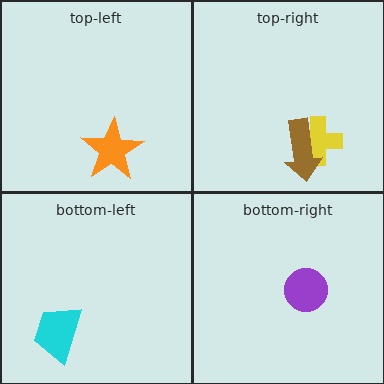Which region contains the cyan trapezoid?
The bottom-left region.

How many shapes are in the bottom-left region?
1.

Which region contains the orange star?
The top-left region.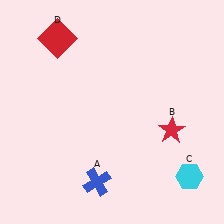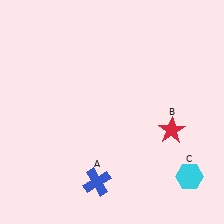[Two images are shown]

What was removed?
The red square (D) was removed in Image 2.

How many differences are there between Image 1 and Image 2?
There is 1 difference between the two images.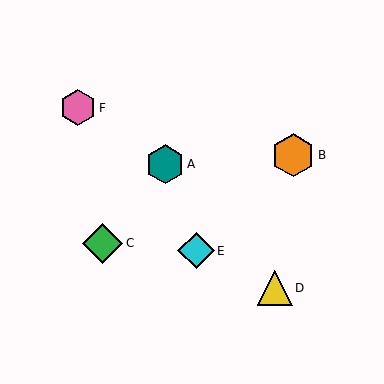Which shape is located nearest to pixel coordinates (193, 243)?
The cyan diamond (labeled E) at (196, 251) is nearest to that location.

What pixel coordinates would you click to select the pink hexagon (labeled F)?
Click at (78, 108) to select the pink hexagon F.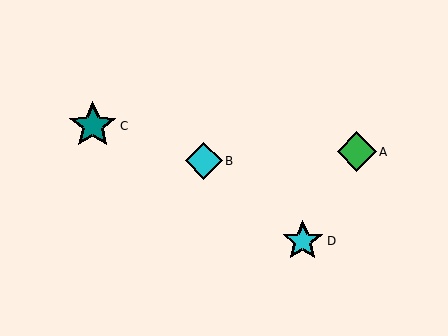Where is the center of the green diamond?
The center of the green diamond is at (357, 152).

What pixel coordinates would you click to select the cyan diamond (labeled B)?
Click at (204, 161) to select the cyan diamond B.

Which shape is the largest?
The teal star (labeled C) is the largest.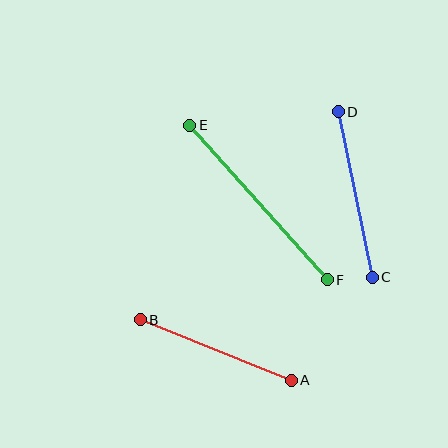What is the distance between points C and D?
The distance is approximately 169 pixels.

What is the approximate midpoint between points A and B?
The midpoint is at approximately (216, 350) pixels.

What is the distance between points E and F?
The distance is approximately 207 pixels.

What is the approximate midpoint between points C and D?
The midpoint is at approximately (355, 195) pixels.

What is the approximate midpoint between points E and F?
The midpoint is at approximately (258, 203) pixels.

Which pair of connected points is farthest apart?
Points E and F are farthest apart.